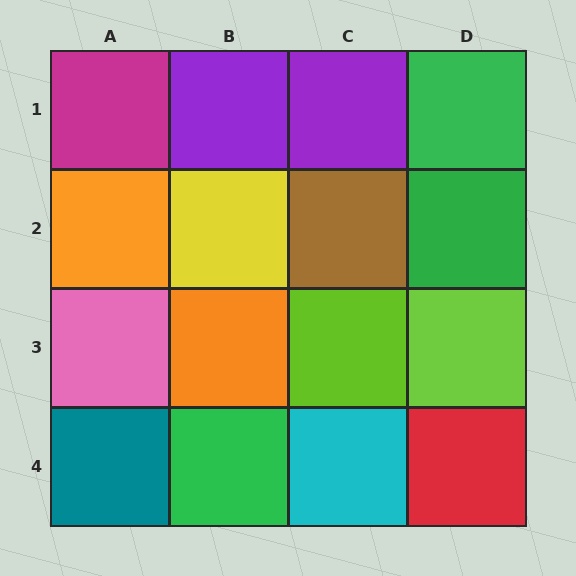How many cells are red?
1 cell is red.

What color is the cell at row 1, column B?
Purple.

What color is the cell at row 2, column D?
Green.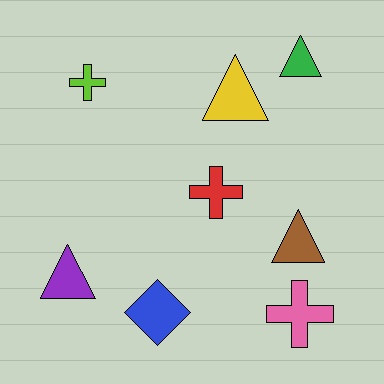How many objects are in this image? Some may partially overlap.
There are 8 objects.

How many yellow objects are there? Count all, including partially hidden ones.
There is 1 yellow object.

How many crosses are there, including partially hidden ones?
There are 3 crosses.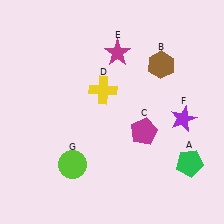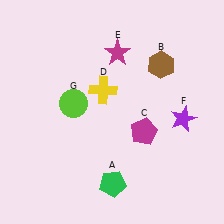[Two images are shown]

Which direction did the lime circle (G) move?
The lime circle (G) moved up.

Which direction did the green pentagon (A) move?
The green pentagon (A) moved left.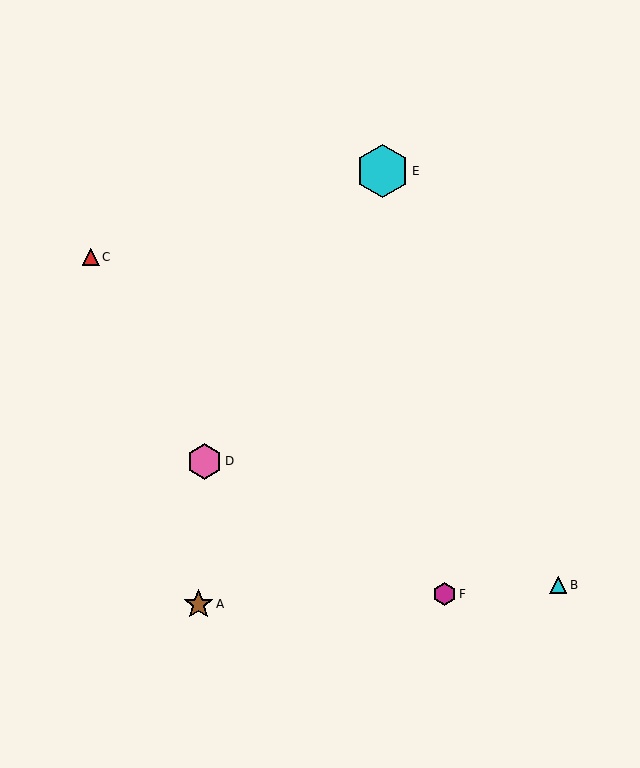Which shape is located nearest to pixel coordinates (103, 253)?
The red triangle (labeled C) at (91, 257) is nearest to that location.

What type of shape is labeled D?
Shape D is a pink hexagon.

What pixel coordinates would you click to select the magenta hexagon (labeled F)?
Click at (445, 594) to select the magenta hexagon F.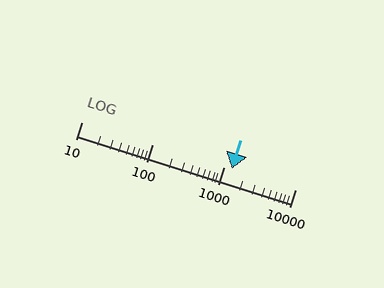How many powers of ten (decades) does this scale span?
The scale spans 3 decades, from 10 to 10000.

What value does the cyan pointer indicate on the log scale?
The pointer indicates approximately 1300.